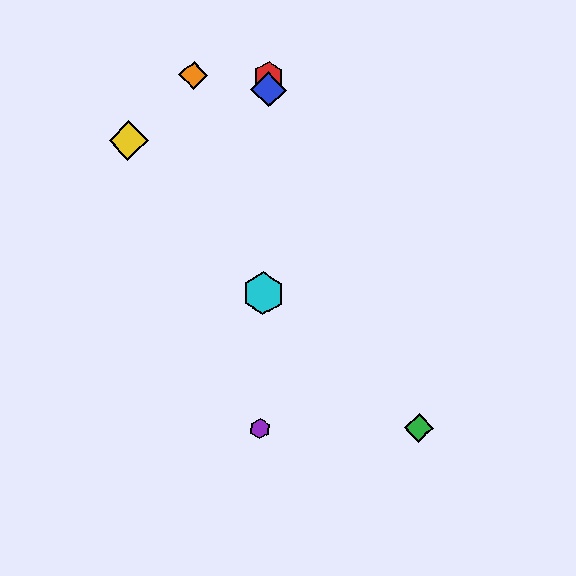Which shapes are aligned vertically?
The red hexagon, the blue diamond, the purple hexagon, the cyan hexagon are aligned vertically.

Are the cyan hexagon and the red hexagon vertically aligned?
Yes, both are at x≈263.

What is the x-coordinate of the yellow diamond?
The yellow diamond is at x≈128.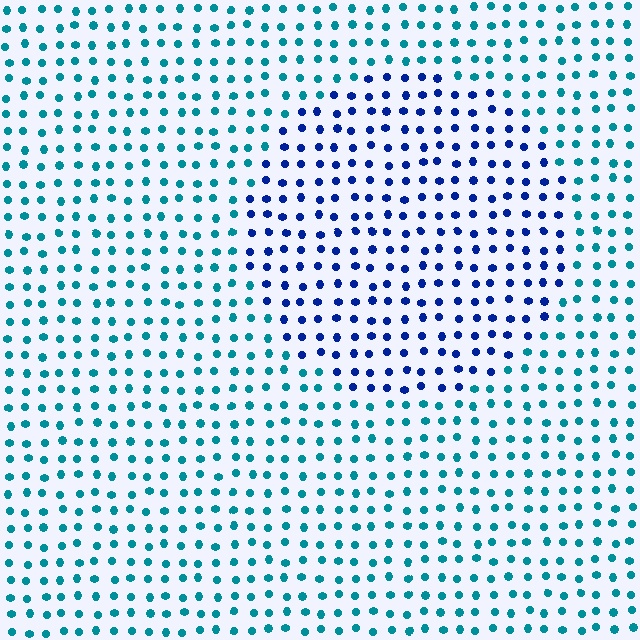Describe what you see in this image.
The image is filled with small teal elements in a uniform arrangement. A circle-shaped region is visible where the elements are tinted to a slightly different hue, forming a subtle color boundary.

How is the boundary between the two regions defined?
The boundary is defined purely by a slight shift in hue (about 44 degrees). Spacing, size, and orientation are identical on both sides.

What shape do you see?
I see a circle.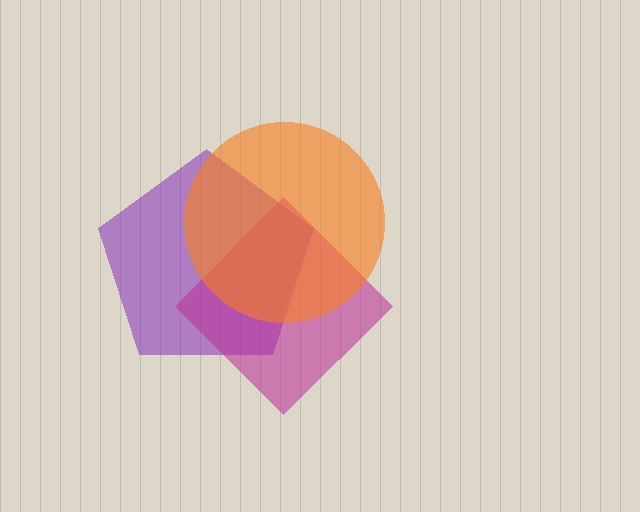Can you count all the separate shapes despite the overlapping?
Yes, there are 3 separate shapes.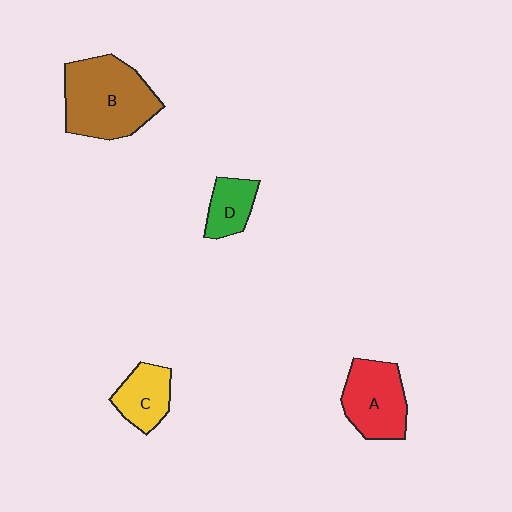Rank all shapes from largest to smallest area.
From largest to smallest: B (brown), A (red), C (yellow), D (green).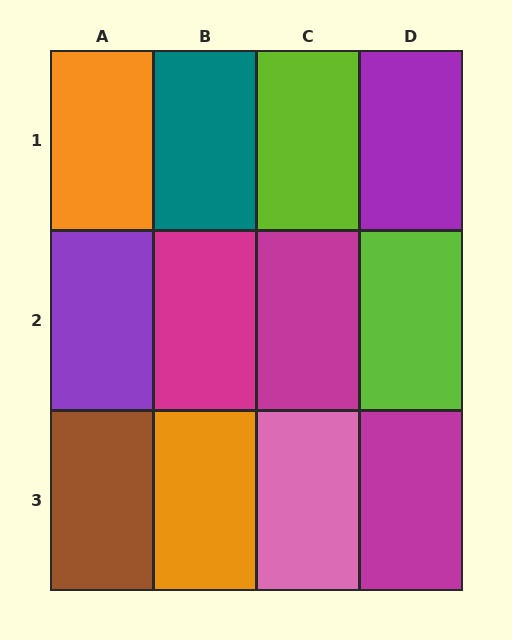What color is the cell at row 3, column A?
Brown.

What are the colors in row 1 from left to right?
Orange, teal, lime, purple.